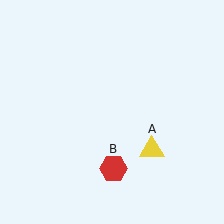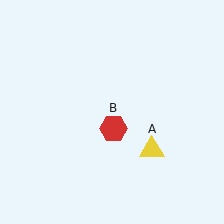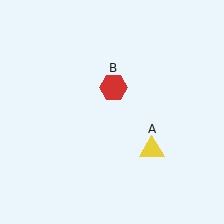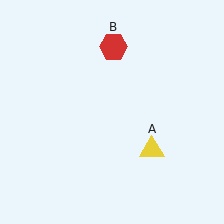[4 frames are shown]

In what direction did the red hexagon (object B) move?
The red hexagon (object B) moved up.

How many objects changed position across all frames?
1 object changed position: red hexagon (object B).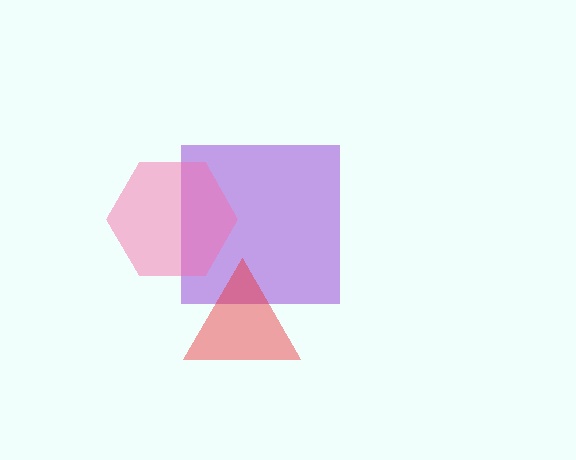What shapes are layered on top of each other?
The layered shapes are: a purple square, a red triangle, a pink hexagon.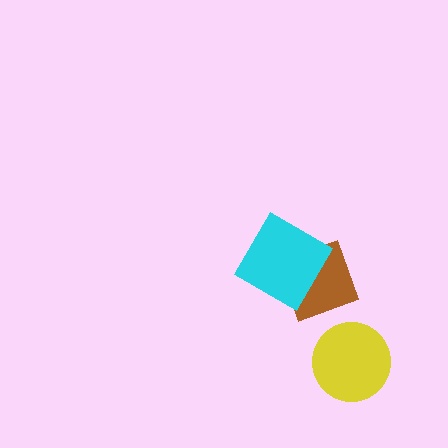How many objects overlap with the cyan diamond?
1 object overlaps with the cyan diamond.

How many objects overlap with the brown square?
1 object overlaps with the brown square.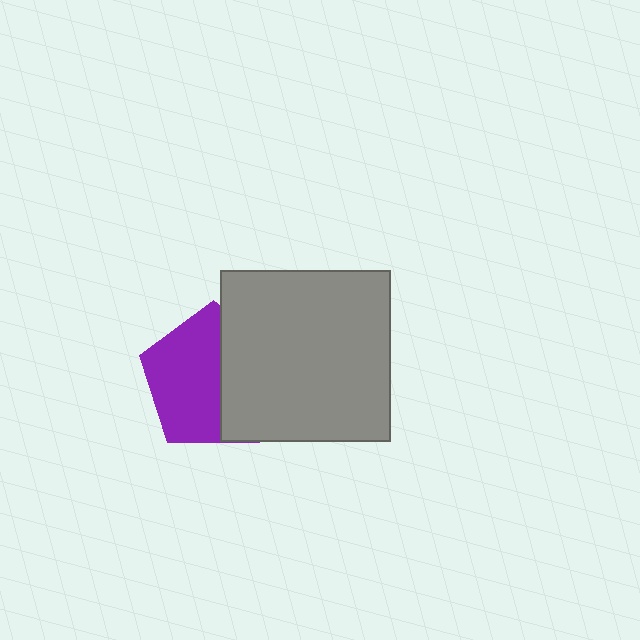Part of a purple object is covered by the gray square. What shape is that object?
It is a pentagon.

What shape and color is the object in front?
The object in front is a gray square.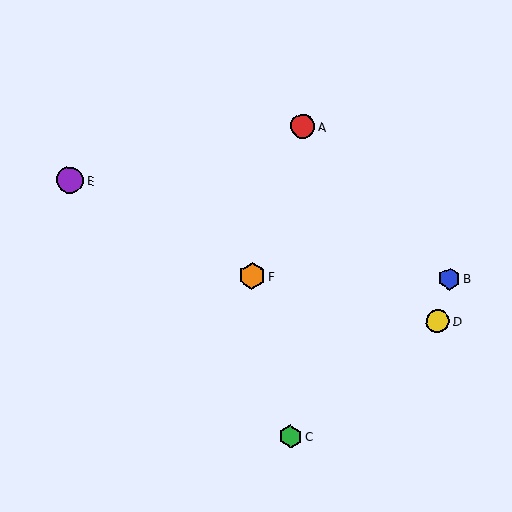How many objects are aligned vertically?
2 objects (A, C) are aligned vertically.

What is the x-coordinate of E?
Object E is at x≈70.